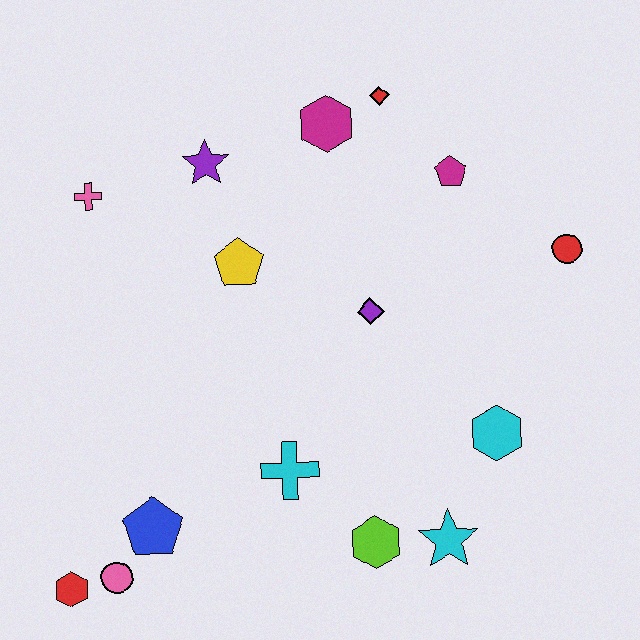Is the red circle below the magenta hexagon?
Yes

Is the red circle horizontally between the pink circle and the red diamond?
No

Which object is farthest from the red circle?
The red hexagon is farthest from the red circle.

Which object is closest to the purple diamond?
The yellow pentagon is closest to the purple diamond.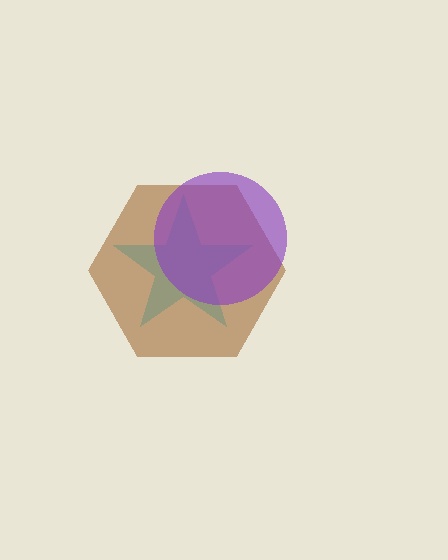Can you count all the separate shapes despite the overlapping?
Yes, there are 3 separate shapes.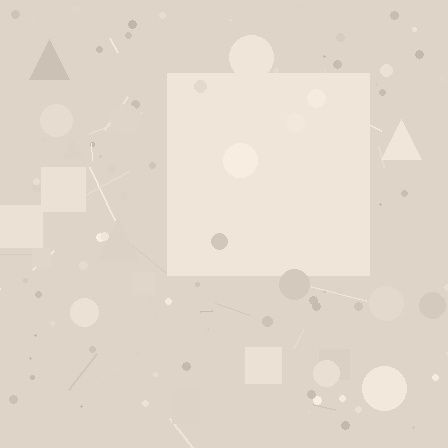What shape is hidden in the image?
A square is hidden in the image.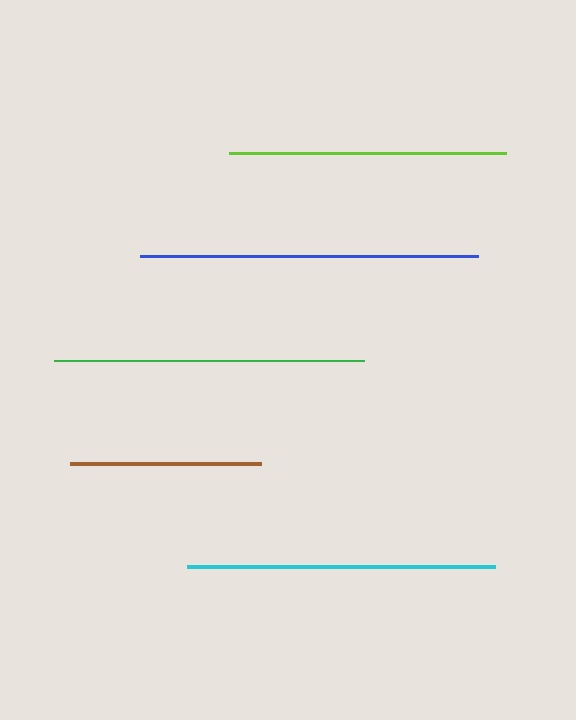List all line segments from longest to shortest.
From longest to shortest: blue, green, cyan, lime, brown.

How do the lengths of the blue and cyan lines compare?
The blue and cyan lines are approximately the same length.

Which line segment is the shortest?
The brown line is the shortest at approximately 191 pixels.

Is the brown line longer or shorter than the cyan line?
The cyan line is longer than the brown line.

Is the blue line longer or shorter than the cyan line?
The blue line is longer than the cyan line.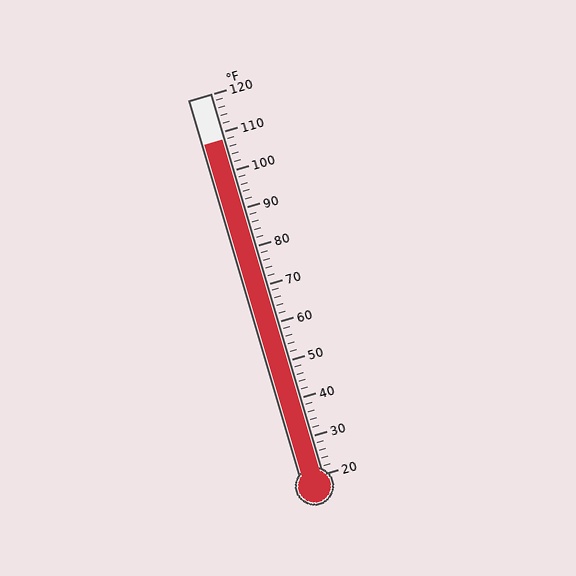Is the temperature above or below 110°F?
The temperature is below 110°F.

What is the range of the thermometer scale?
The thermometer scale ranges from 20°F to 120°F.